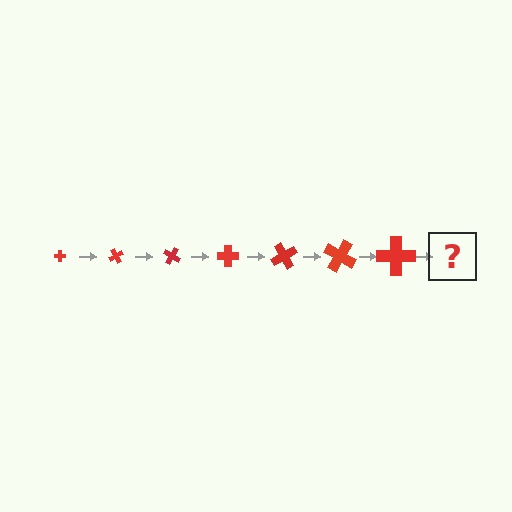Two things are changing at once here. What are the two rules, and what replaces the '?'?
The two rules are that the cross grows larger each step and it rotates 60 degrees each step. The '?' should be a cross, larger than the previous one and rotated 420 degrees from the start.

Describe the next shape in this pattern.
It should be a cross, larger than the previous one and rotated 420 degrees from the start.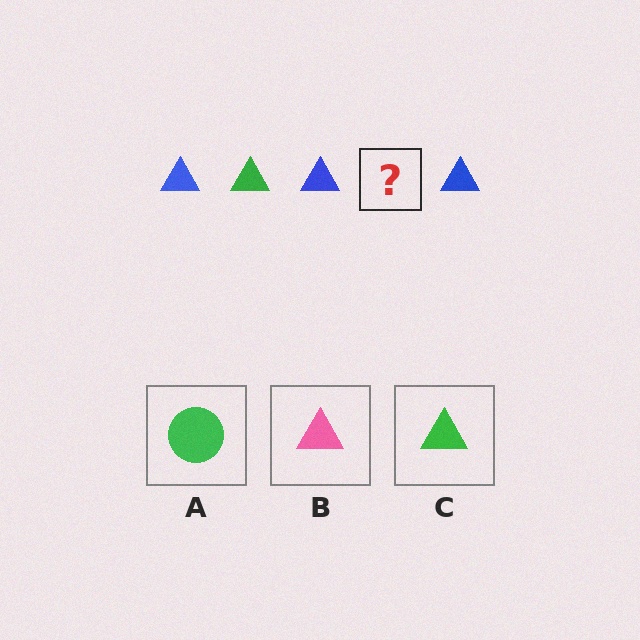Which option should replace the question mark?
Option C.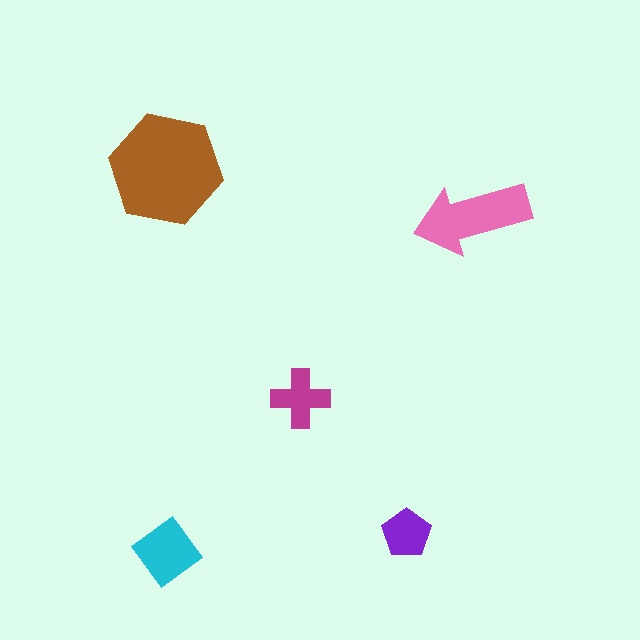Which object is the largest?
The brown hexagon.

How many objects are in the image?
There are 5 objects in the image.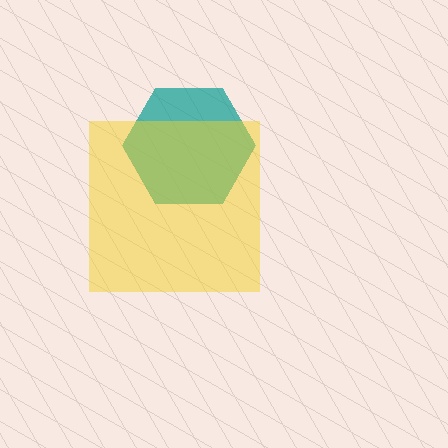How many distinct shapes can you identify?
There are 2 distinct shapes: a teal hexagon, a yellow square.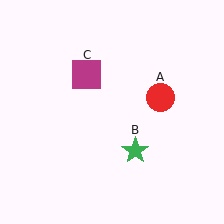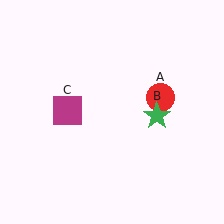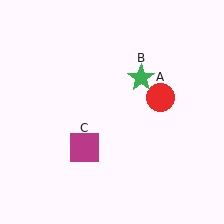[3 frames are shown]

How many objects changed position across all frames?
2 objects changed position: green star (object B), magenta square (object C).